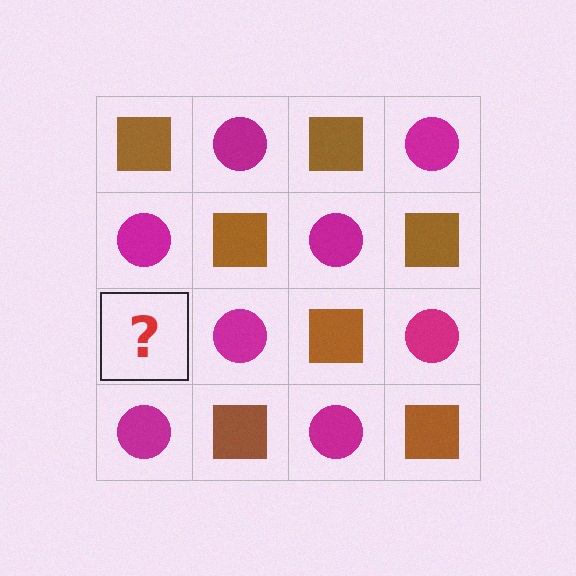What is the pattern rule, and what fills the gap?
The rule is that it alternates brown square and magenta circle in a checkerboard pattern. The gap should be filled with a brown square.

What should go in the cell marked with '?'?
The missing cell should contain a brown square.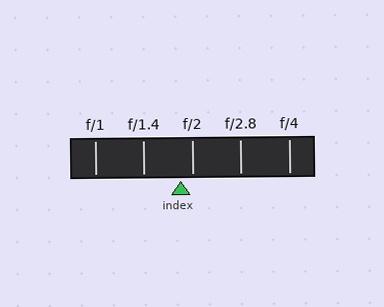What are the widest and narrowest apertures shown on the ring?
The widest aperture shown is f/1 and the narrowest is f/4.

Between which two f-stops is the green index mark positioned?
The index mark is between f/1.4 and f/2.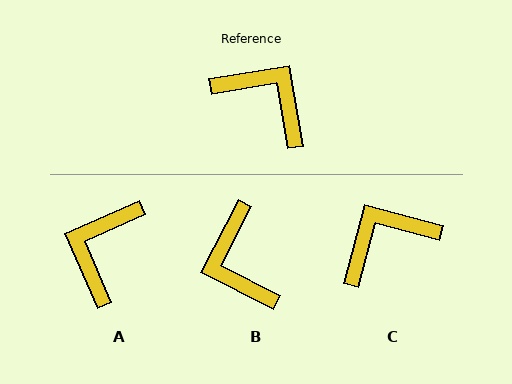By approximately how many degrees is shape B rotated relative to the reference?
Approximately 144 degrees counter-clockwise.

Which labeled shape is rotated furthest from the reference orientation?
B, about 144 degrees away.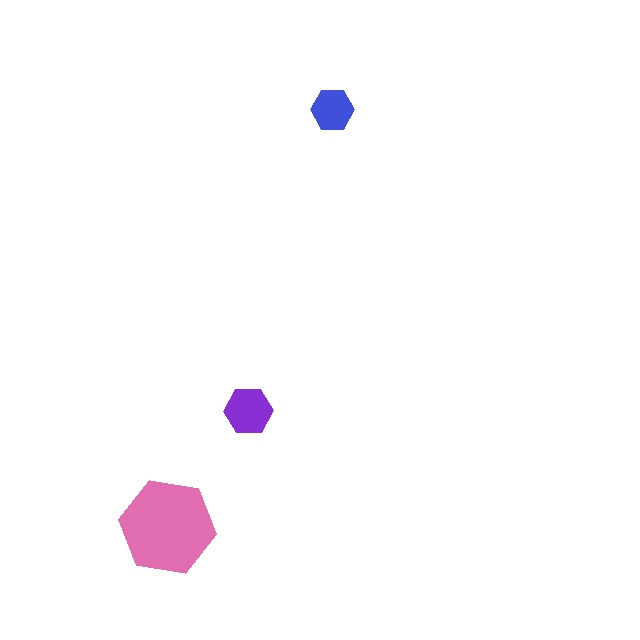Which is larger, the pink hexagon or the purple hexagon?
The pink one.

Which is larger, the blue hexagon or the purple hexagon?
The purple one.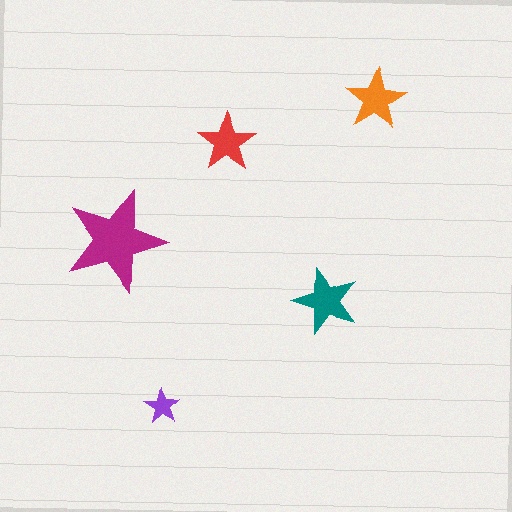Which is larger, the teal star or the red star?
The teal one.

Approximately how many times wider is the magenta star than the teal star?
About 1.5 times wider.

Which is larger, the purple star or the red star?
The red one.